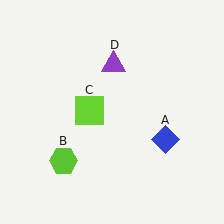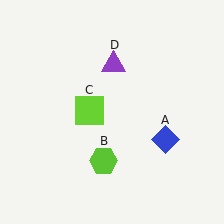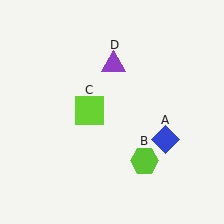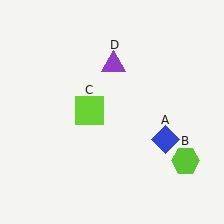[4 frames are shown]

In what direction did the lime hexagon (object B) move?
The lime hexagon (object B) moved right.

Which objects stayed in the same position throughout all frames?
Blue diamond (object A) and lime square (object C) and purple triangle (object D) remained stationary.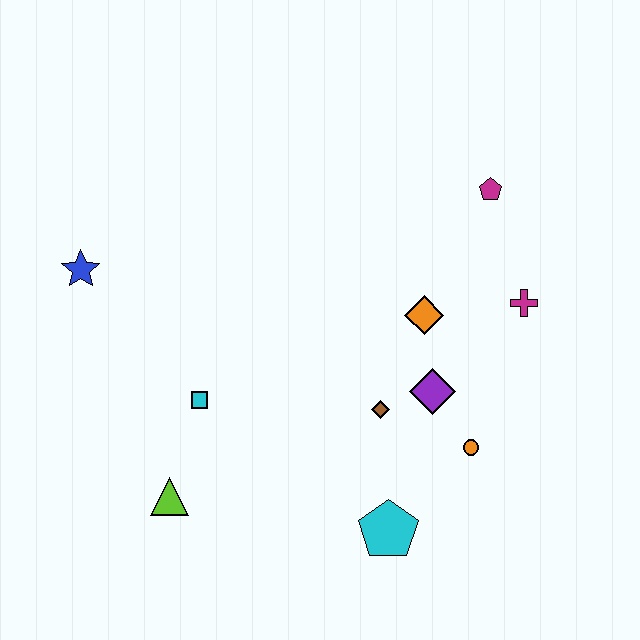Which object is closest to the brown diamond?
The purple diamond is closest to the brown diamond.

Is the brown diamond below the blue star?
Yes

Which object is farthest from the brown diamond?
The blue star is farthest from the brown diamond.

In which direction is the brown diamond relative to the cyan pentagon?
The brown diamond is above the cyan pentagon.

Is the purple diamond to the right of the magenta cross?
No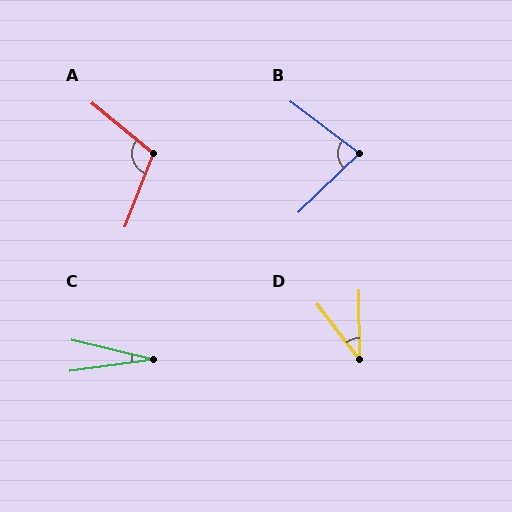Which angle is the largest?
A, at approximately 108 degrees.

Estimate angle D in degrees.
Approximately 37 degrees.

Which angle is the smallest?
C, at approximately 21 degrees.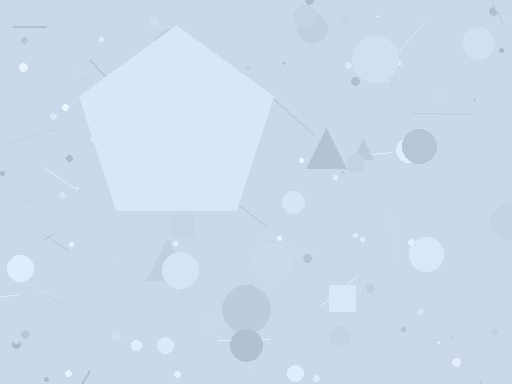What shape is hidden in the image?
A pentagon is hidden in the image.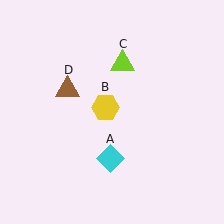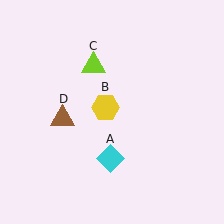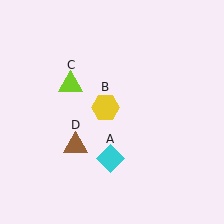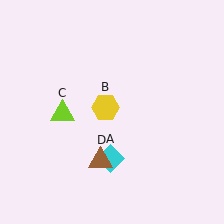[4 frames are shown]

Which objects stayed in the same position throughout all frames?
Cyan diamond (object A) and yellow hexagon (object B) remained stationary.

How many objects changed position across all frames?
2 objects changed position: lime triangle (object C), brown triangle (object D).